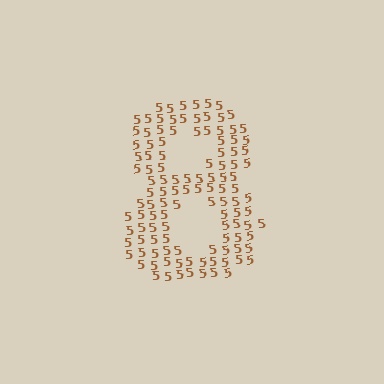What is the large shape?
The large shape is the digit 8.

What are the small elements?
The small elements are digit 5's.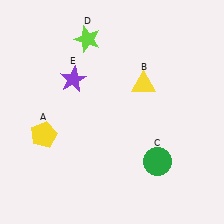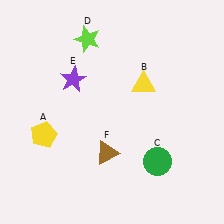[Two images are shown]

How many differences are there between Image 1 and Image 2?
There is 1 difference between the two images.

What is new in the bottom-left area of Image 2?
A brown triangle (F) was added in the bottom-left area of Image 2.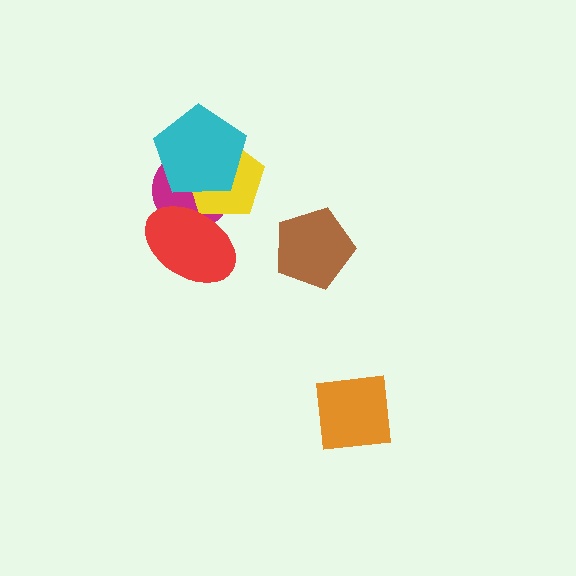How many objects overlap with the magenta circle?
3 objects overlap with the magenta circle.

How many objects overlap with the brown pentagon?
0 objects overlap with the brown pentagon.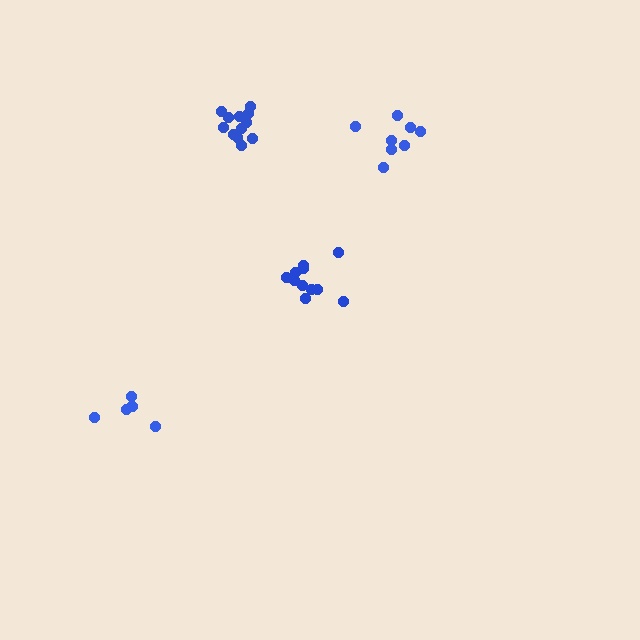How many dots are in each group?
Group 1: 12 dots, Group 2: 8 dots, Group 3: 6 dots, Group 4: 12 dots (38 total).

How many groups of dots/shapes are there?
There are 4 groups.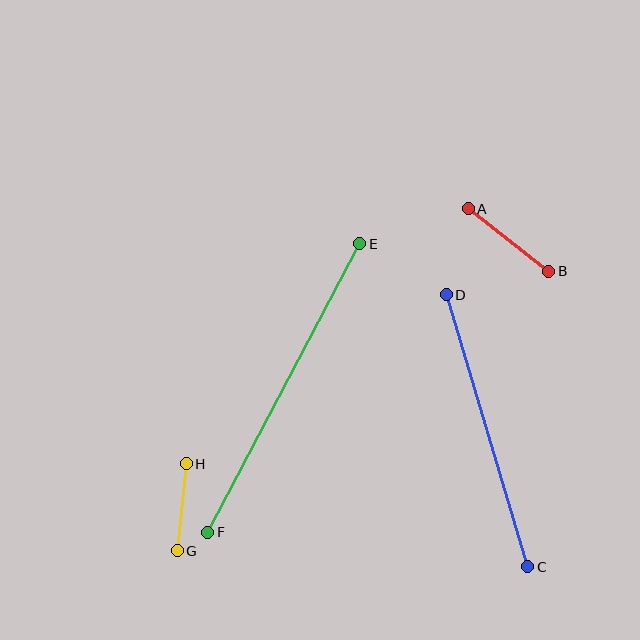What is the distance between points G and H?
The distance is approximately 87 pixels.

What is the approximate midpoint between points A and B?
The midpoint is at approximately (509, 240) pixels.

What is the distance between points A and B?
The distance is approximately 102 pixels.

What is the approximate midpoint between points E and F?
The midpoint is at approximately (284, 388) pixels.